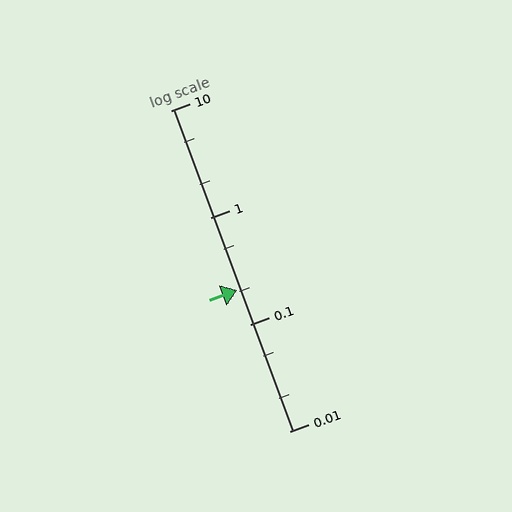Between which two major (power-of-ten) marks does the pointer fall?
The pointer is between 0.1 and 1.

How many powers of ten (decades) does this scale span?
The scale spans 3 decades, from 0.01 to 10.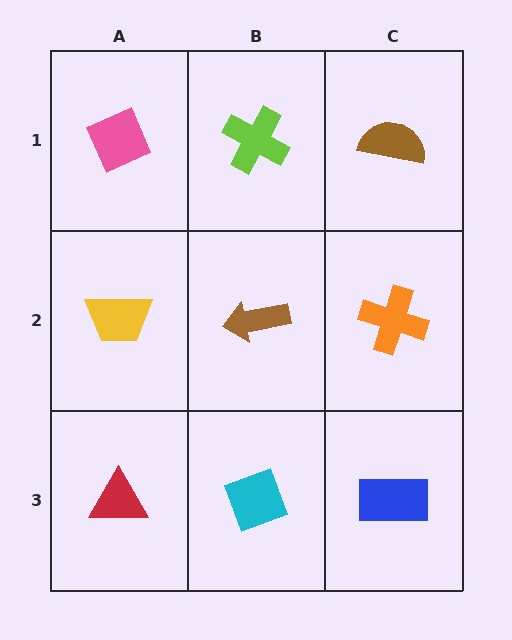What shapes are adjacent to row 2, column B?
A lime cross (row 1, column B), a cyan diamond (row 3, column B), a yellow trapezoid (row 2, column A), an orange cross (row 2, column C).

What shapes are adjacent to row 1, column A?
A yellow trapezoid (row 2, column A), a lime cross (row 1, column B).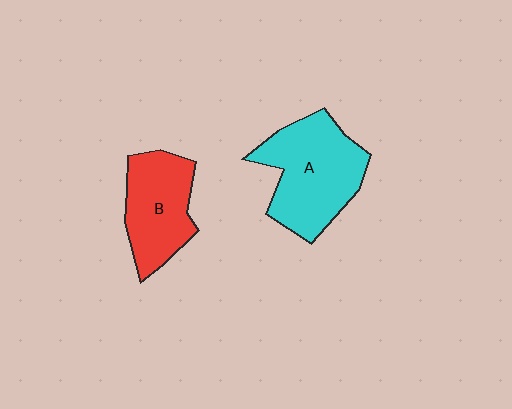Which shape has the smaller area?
Shape B (red).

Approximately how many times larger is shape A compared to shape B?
Approximately 1.3 times.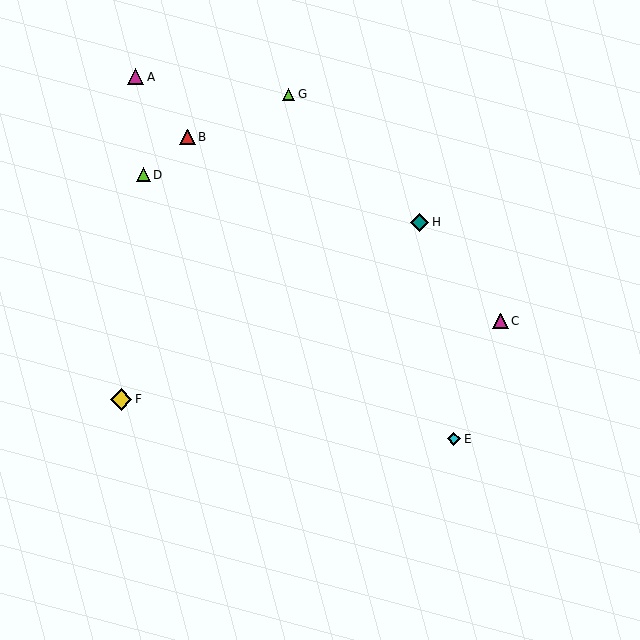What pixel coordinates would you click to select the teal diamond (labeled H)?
Click at (420, 222) to select the teal diamond H.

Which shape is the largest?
The yellow diamond (labeled F) is the largest.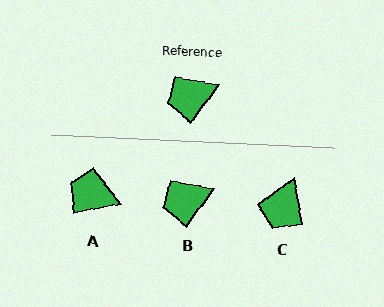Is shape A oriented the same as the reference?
No, it is off by about 43 degrees.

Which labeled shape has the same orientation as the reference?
B.